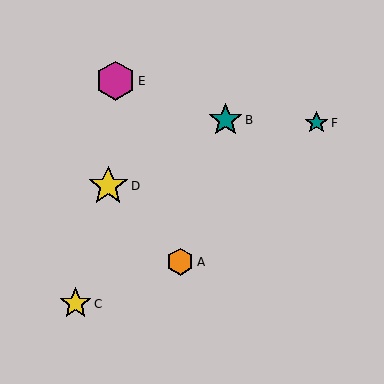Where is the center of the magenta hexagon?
The center of the magenta hexagon is at (115, 81).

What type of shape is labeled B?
Shape B is a teal star.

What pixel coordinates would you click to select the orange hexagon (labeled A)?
Click at (180, 262) to select the orange hexagon A.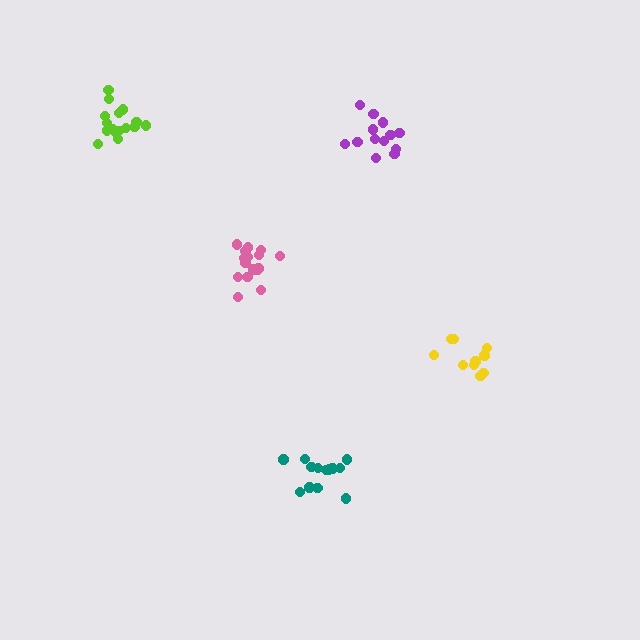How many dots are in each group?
Group 1: 10 dots, Group 2: 16 dots, Group 3: 13 dots, Group 4: 16 dots, Group 5: 13 dots (68 total).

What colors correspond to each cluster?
The clusters are colored: yellow, pink, purple, lime, teal.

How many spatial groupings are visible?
There are 5 spatial groupings.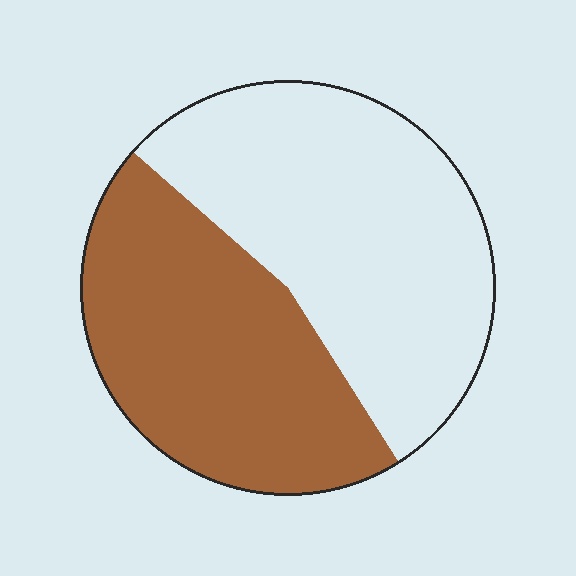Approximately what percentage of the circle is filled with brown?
Approximately 45%.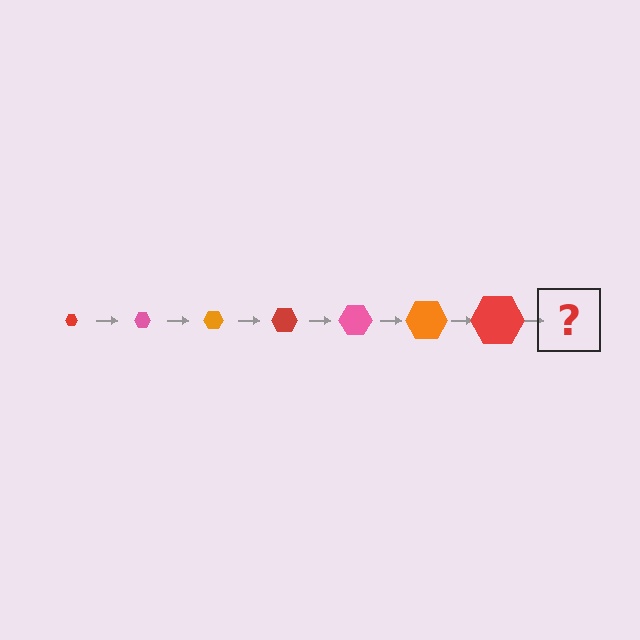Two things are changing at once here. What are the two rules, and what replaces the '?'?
The two rules are that the hexagon grows larger each step and the color cycles through red, pink, and orange. The '?' should be a pink hexagon, larger than the previous one.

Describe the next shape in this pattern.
It should be a pink hexagon, larger than the previous one.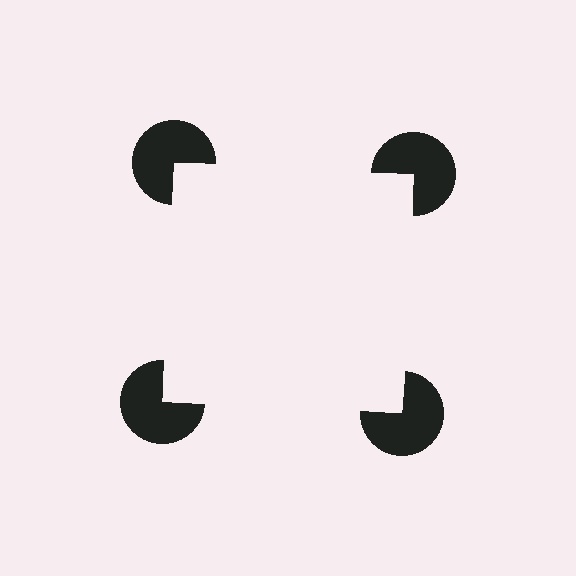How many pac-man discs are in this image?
There are 4 — one at each vertex of the illusory square.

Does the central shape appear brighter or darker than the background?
It typically appears slightly brighter than the background, even though no actual brightness change is drawn.